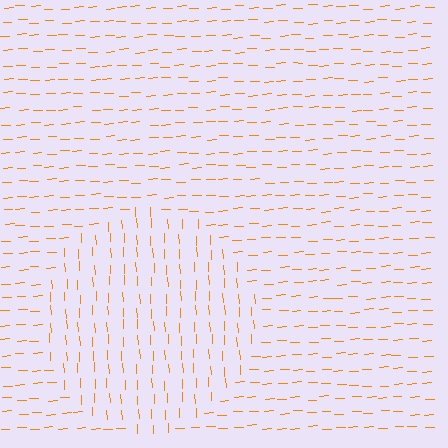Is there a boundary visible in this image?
Yes, there is a texture boundary formed by a change in line orientation.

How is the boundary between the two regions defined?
The boundary is defined purely by a change in line orientation (approximately 90 degrees difference). All lines are the same color and thickness.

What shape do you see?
I see a circle.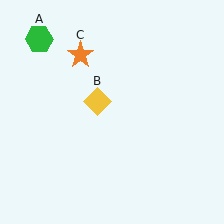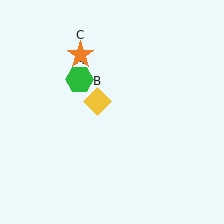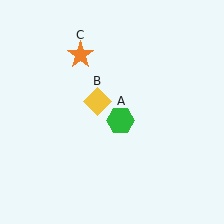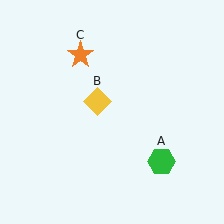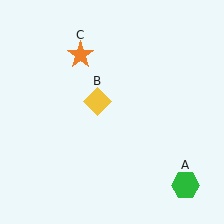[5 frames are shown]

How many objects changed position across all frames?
1 object changed position: green hexagon (object A).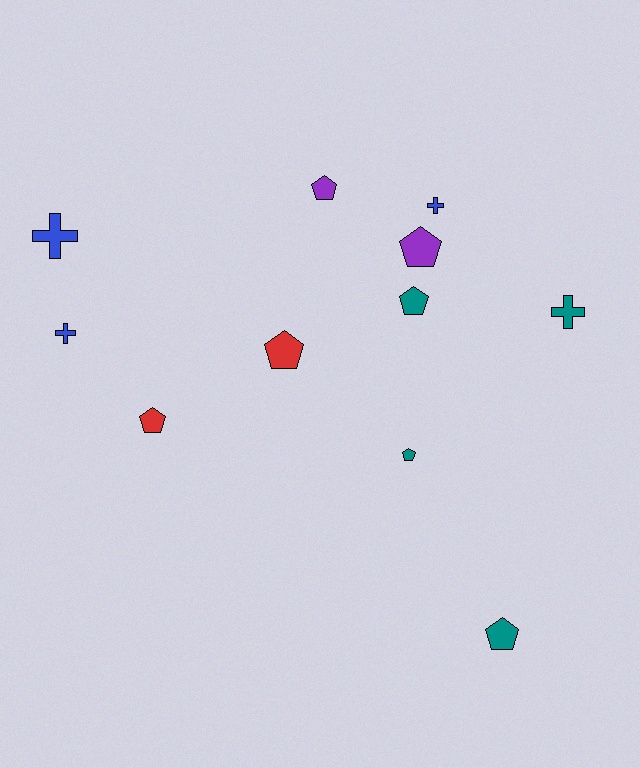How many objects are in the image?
There are 11 objects.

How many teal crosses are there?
There is 1 teal cross.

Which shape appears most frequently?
Pentagon, with 7 objects.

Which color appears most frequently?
Teal, with 4 objects.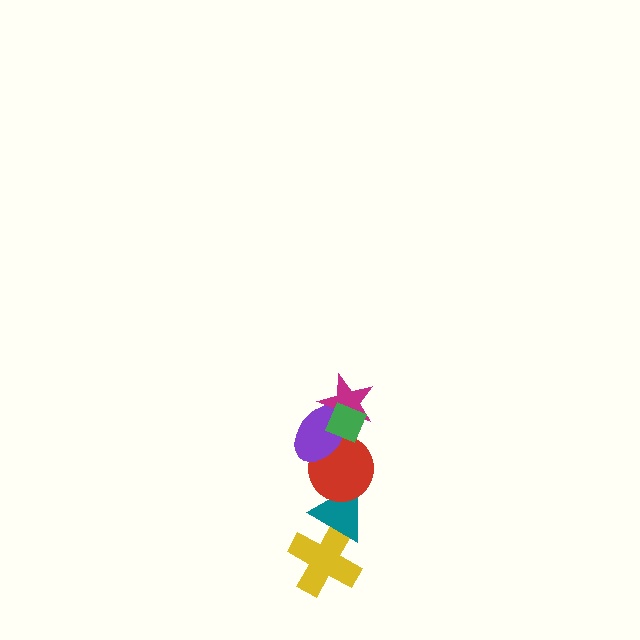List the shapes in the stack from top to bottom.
From top to bottom: the green diamond, the magenta star, the purple ellipse, the red circle, the teal triangle, the yellow cross.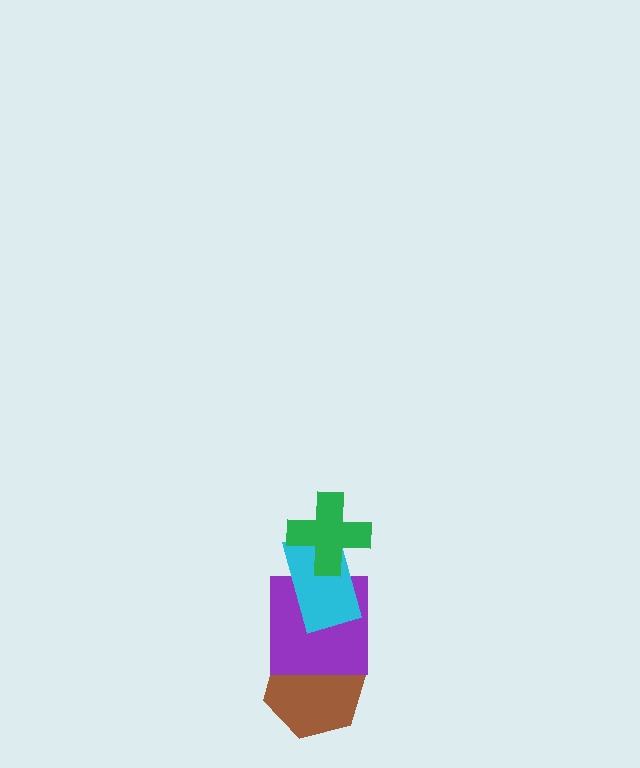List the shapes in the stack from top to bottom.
From top to bottom: the green cross, the cyan rectangle, the purple square, the brown hexagon.